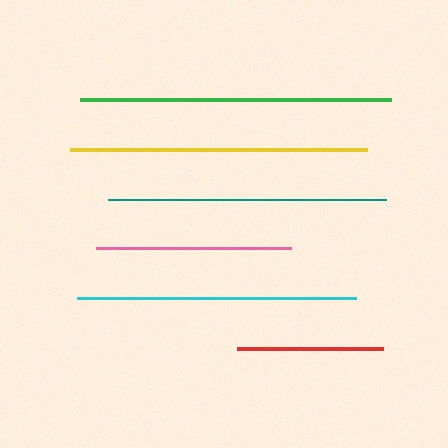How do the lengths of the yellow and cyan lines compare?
The yellow and cyan lines are approximately the same length.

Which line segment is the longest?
The green line is the longest at approximately 311 pixels.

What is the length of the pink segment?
The pink segment is approximately 195 pixels long.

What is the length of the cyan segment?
The cyan segment is approximately 279 pixels long.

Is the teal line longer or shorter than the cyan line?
The cyan line is longer than the teal line.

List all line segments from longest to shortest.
From longest to shortest: green, yellow, cyan, teal, pink, red.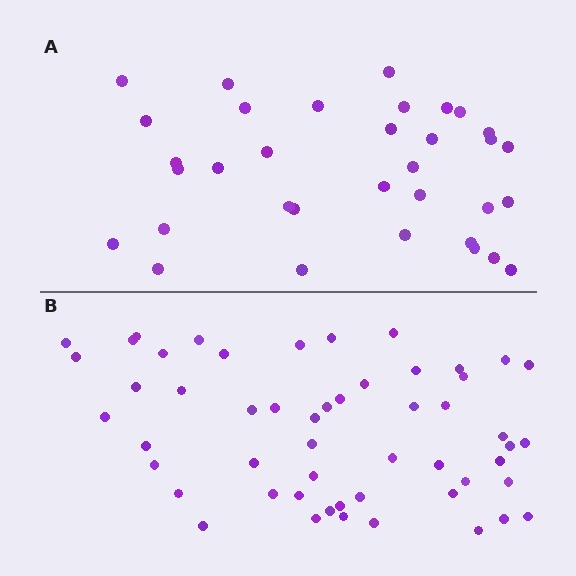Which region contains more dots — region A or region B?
Region B (the bottom region) has more dots.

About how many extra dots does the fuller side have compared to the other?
Region B has approximately 20 more dots than region A.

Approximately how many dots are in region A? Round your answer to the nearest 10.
About 30 dots. (The exact count is 34, which rounds to 30.)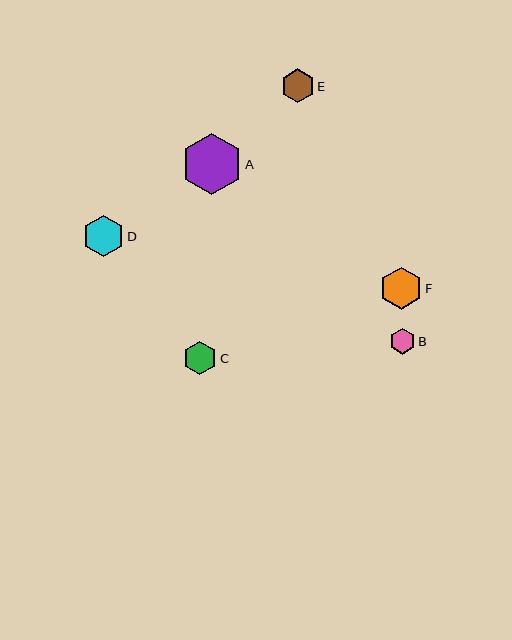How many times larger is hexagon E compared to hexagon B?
Hexagon E is approximately 1.3 times the size of hexagon B.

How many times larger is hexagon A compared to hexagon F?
Hexagon A is approximately 1.4 times the size of hexagon F.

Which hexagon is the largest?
Hexagon A is the largest with a size of approximately 60 pixels.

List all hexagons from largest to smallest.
From largest to smallest: A, F, D, C, E, B.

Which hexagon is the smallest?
Hexagon B is the smallest with a size of approximately 26 pixels.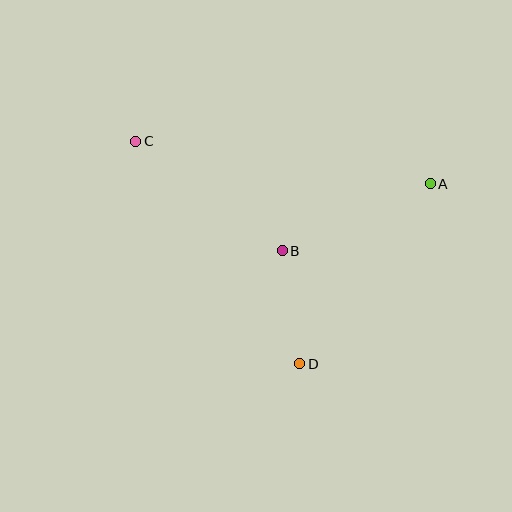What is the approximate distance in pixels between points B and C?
The distance between B and C is approximately 183 pixels.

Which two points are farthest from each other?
Points A and C are farthest from each other.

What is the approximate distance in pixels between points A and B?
The distance between A and B is approximately 162 pixels.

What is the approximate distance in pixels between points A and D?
The distance between A and D is approximately 222 pixels.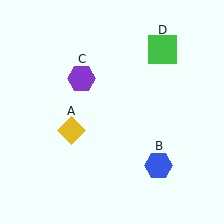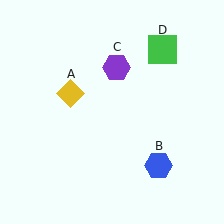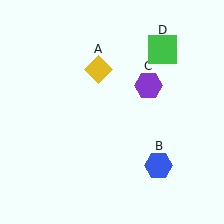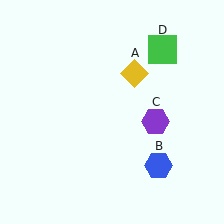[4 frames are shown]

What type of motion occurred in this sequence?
The yellow diamond (object A), purple hexagon (object C) rotated clockwise around the center of the scene.